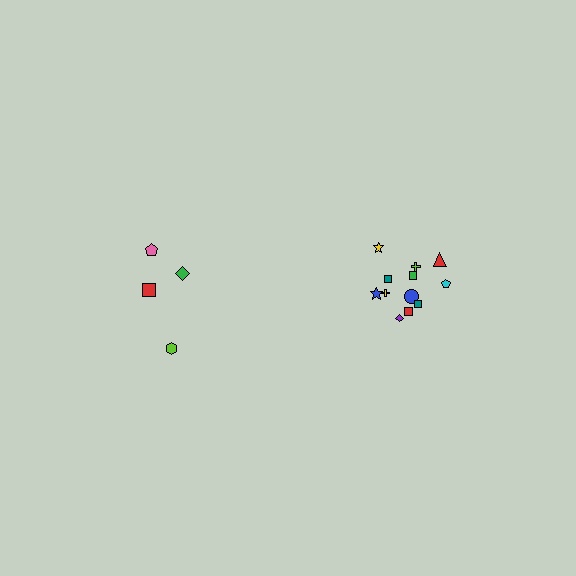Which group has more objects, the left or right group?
The right group.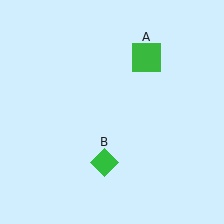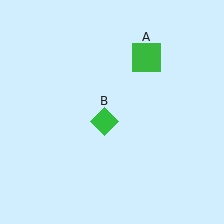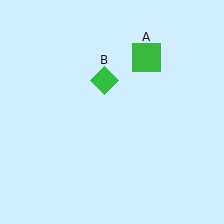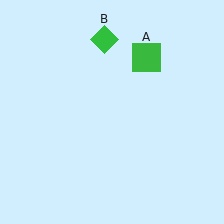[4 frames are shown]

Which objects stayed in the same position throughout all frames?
Green square (object A) remained stationary.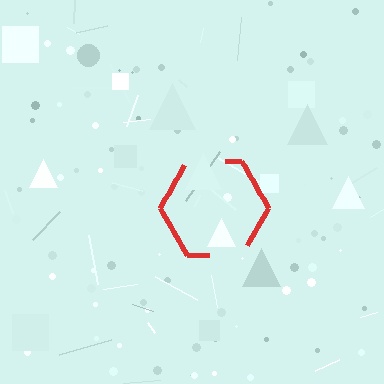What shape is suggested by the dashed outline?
The dashed outline suggests a hexagon.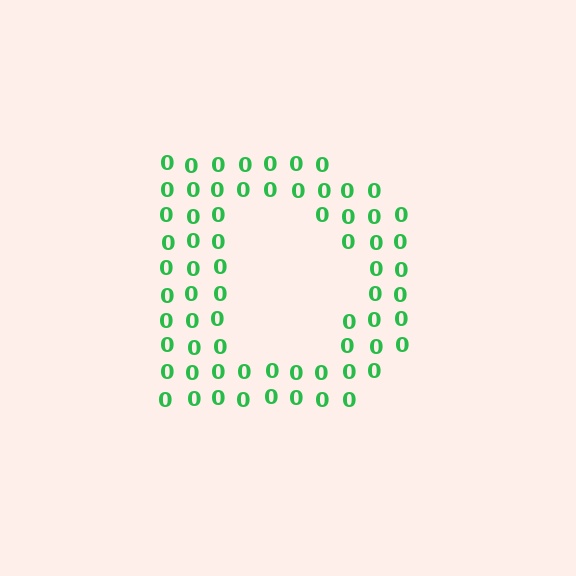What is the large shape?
The large shape is the letter D.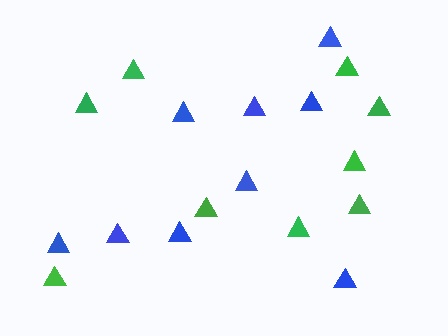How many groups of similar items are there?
There are 2 groups: one group of green triangles (9) and one group of blue triangles (9).